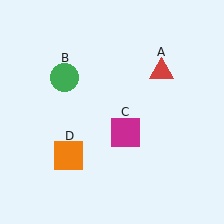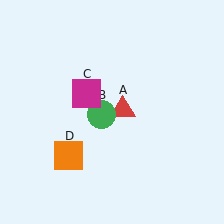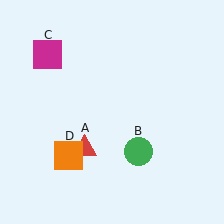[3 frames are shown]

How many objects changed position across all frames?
3 objects changed position: red triangle (object A), green circle (object B), magenta square (object C).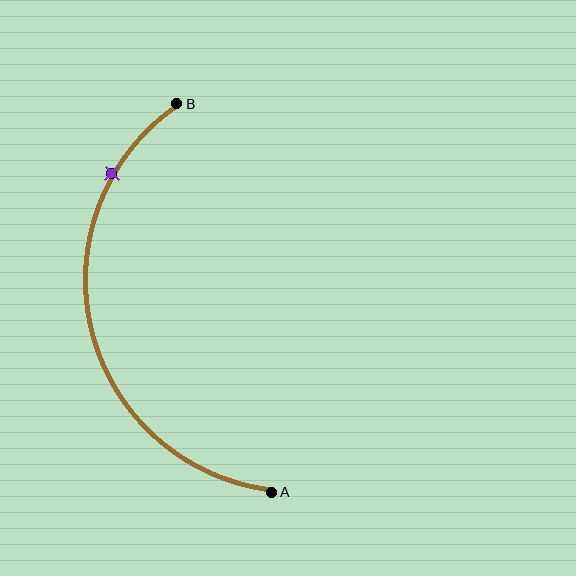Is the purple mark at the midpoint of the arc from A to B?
No. The purple mark lies on the arc but is closer to endpoint B. The arc midpoint would be at the point on the curve equidistant along the arc from both A and B.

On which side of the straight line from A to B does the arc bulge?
The arc bulges to the left of the straight line connecting A and B.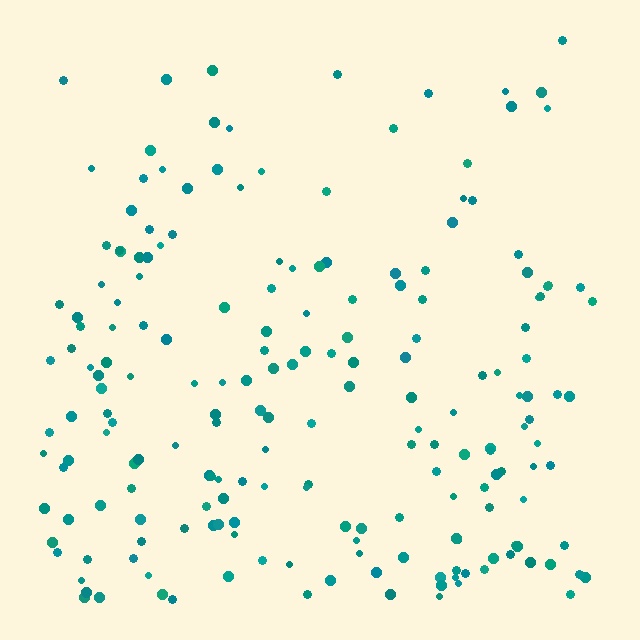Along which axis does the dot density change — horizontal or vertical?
Vertical.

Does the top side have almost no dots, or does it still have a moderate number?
Still a moderate number, just noticeably fewer than the bottom.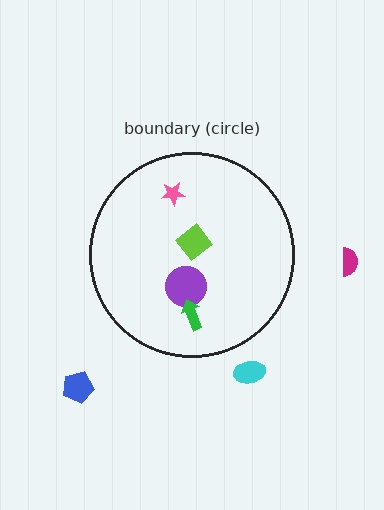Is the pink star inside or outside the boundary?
Inside.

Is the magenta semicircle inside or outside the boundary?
Outside.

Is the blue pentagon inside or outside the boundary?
Outside.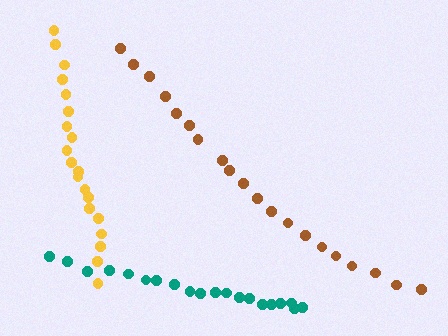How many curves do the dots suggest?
There are 3 distinct paths.